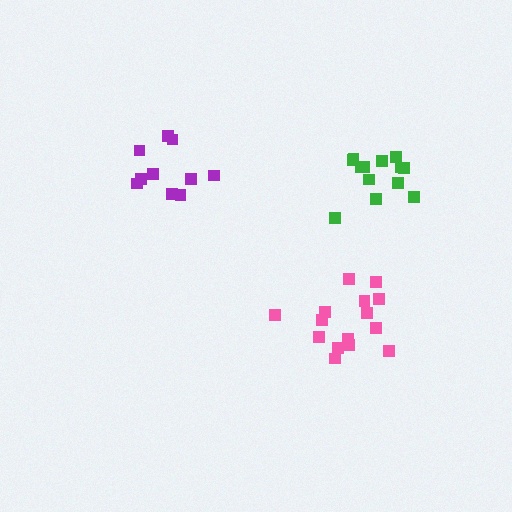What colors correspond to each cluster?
The clusters are colored: purple, pink, green.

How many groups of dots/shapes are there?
There are 3 groups.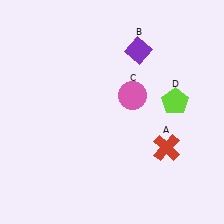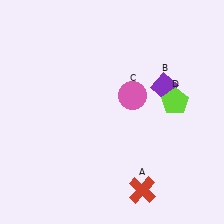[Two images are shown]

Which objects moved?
The objects that moved are: the red cross (A), the purple diamond (B).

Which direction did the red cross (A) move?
The red cross (A) moved down.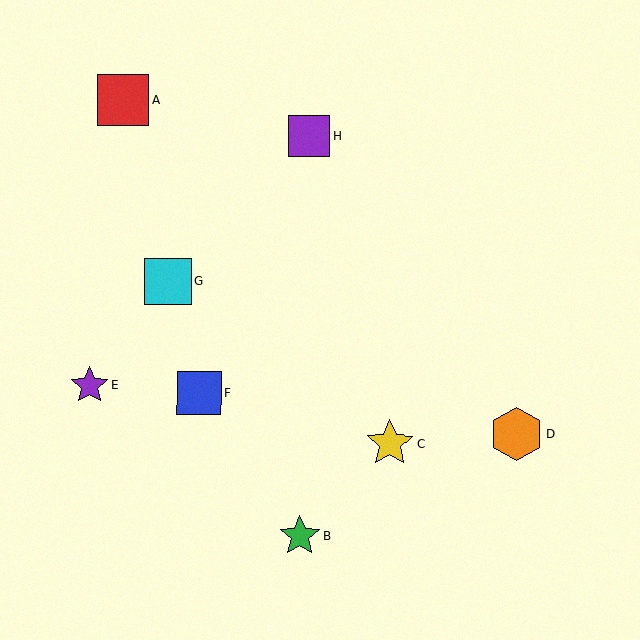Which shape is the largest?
The orange hexagon (labeled D) is the largest.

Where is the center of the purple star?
The center of the purple star is at (89, 385).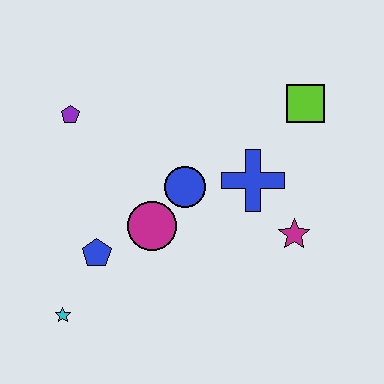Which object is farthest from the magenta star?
The purple pentagon is farthest from the magenta star.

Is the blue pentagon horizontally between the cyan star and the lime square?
Yes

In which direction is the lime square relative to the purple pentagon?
The lime square is to the right of the purple pentagon.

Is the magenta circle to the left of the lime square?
Yes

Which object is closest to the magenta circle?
The blue circle is closest to the magenta circle.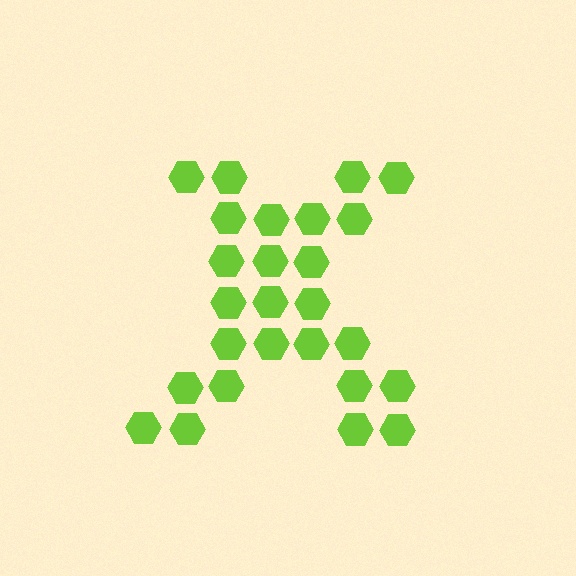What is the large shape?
The large shape is the letter X.